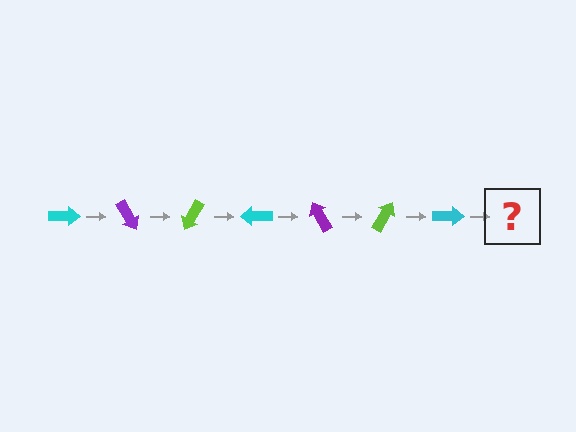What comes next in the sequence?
The next element should be a purple arrow, rotated 420 degrees from the start.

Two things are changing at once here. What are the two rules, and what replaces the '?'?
The two rules are that it rotates 60 degrees each step and the color cycles through cyan, purple, and lime. The '?' should be a purple arrow, rotated 420 degrees from the start.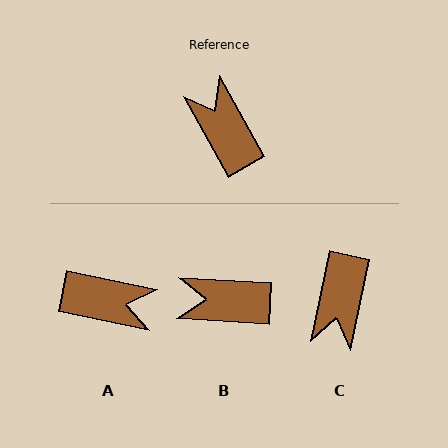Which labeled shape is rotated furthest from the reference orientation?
C, about 139 degrees away.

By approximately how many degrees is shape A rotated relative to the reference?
Approximately 131 degrees clockwise.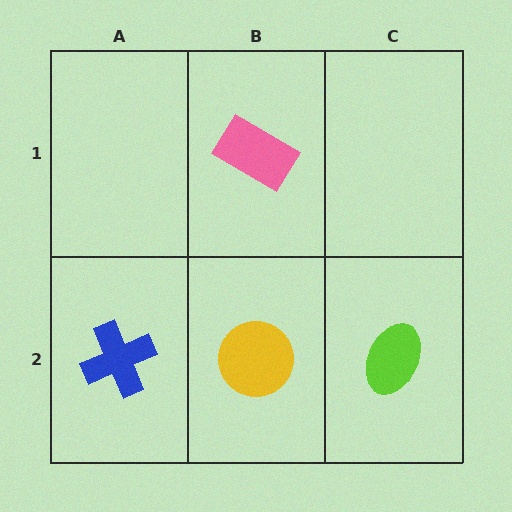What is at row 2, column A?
A blue cross.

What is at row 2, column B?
A yellow circle.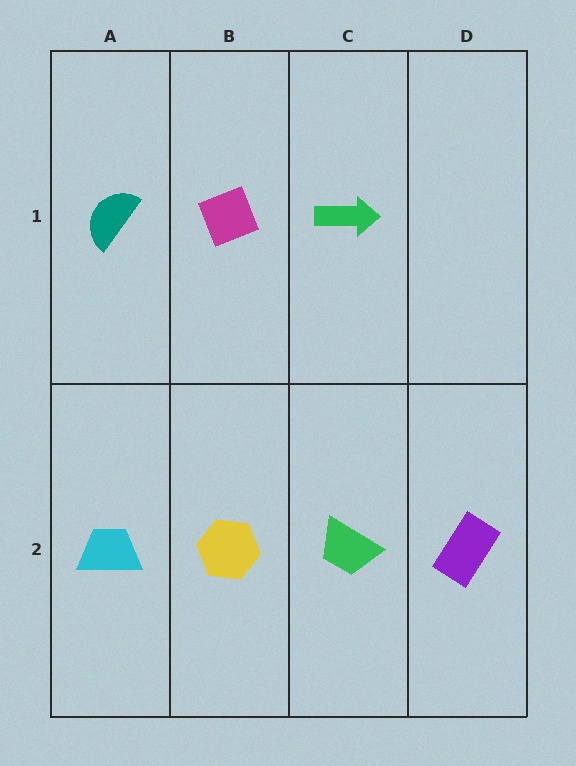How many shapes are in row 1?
3 shapes.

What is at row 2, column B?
A yellow hexagon.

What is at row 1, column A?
A teal semicircle.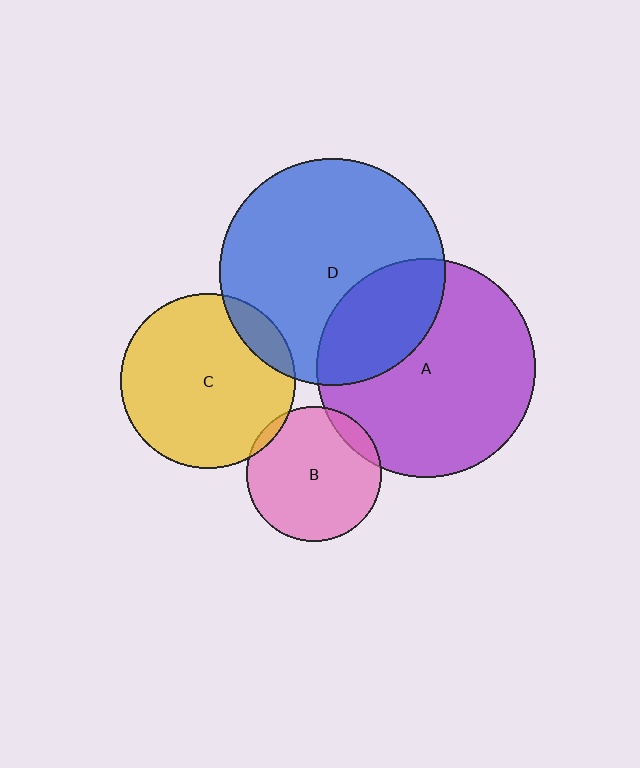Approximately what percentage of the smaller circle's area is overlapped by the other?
Approximately 5%.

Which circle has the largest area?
Circle D (blue).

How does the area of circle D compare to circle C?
Approximately 1.7 times.